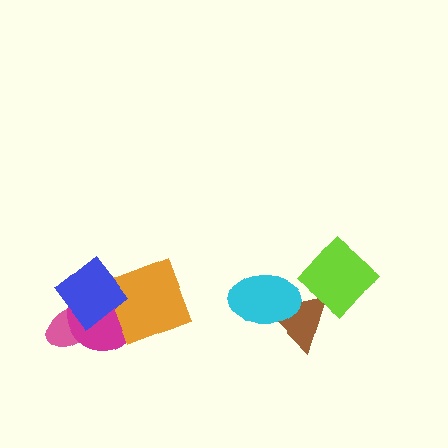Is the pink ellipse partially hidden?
Yes, it is partially covered by another shape.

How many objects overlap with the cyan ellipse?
1 object overlaps with the cyan ellipse.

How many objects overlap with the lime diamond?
1 object overlaps with the lime diamond.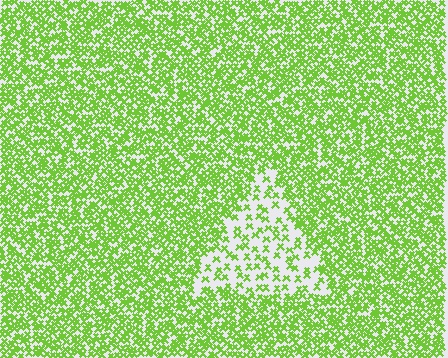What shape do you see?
I see a triangle.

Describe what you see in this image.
The image contains small lime elements arranged at two different densities. A triangle-shaped region is visible where the elements are less densely packed than the surrounding area.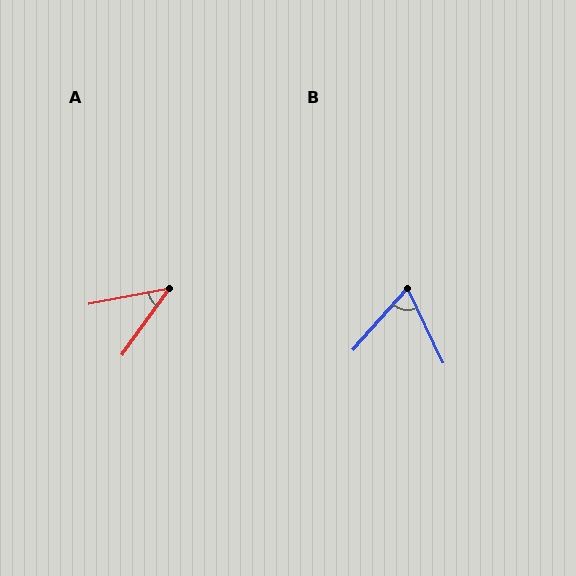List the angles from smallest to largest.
A (43°), B (68°).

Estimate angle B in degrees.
Approximately 68 degrees.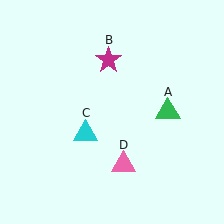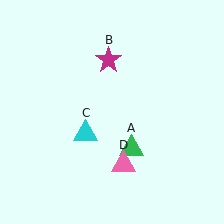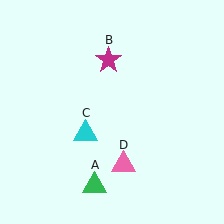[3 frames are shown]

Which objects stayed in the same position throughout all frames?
Magenta star (object B) and cyan triangle (object C) and pink triangle (object D) remained stationary.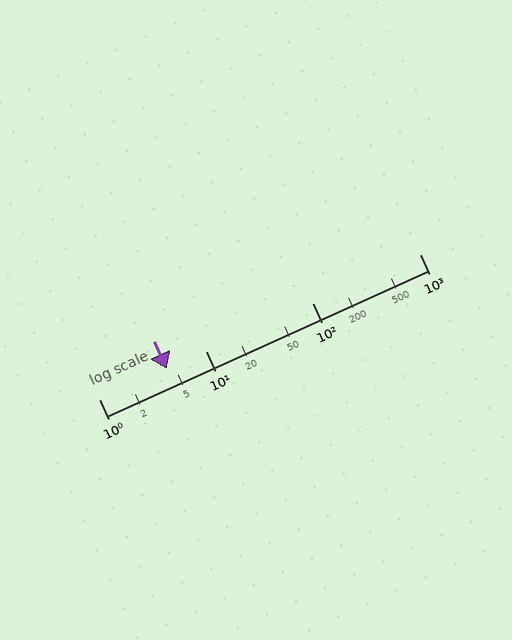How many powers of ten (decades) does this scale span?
The scale spans 3 decades, from 1 to 1000.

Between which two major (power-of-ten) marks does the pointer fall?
The pointer is between 1 and 10.